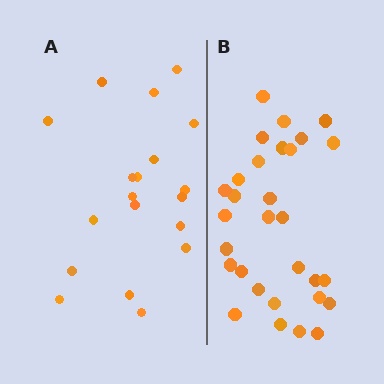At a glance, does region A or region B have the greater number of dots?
Region B (the right region) has more dots.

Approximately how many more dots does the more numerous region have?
Region B has roughly 12 or so more dots than region A.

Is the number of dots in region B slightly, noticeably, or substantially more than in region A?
Region B has substantially more. The ratio is roughly 1.6 to 1.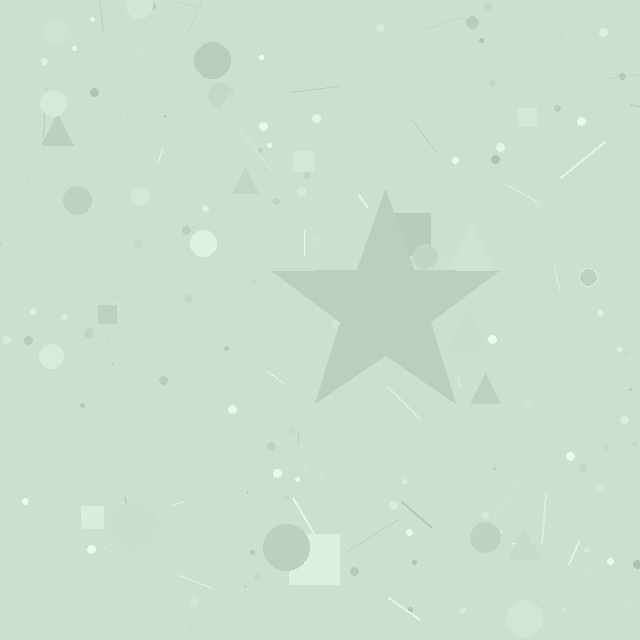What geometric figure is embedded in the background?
A star is embedded in the background.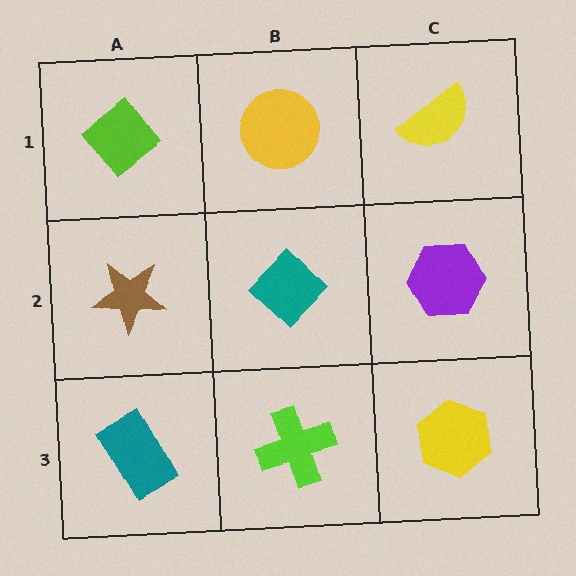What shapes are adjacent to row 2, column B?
A yellow circle (row 1, column B), a lime cross (row 3, column B), a brown star (row 2, column A), a purple hexagon (row 2, column C).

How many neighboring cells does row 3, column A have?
2.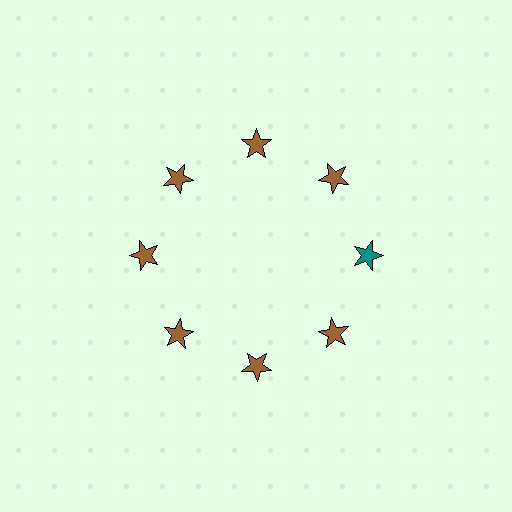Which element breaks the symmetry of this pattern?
The teal star at roughly the 3 o'clock position breaks the symmetry. All other shapes are brown stars.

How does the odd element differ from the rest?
It has a different color: teal instead of brown.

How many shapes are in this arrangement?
There are 8 shapes arranged in a ring pattern.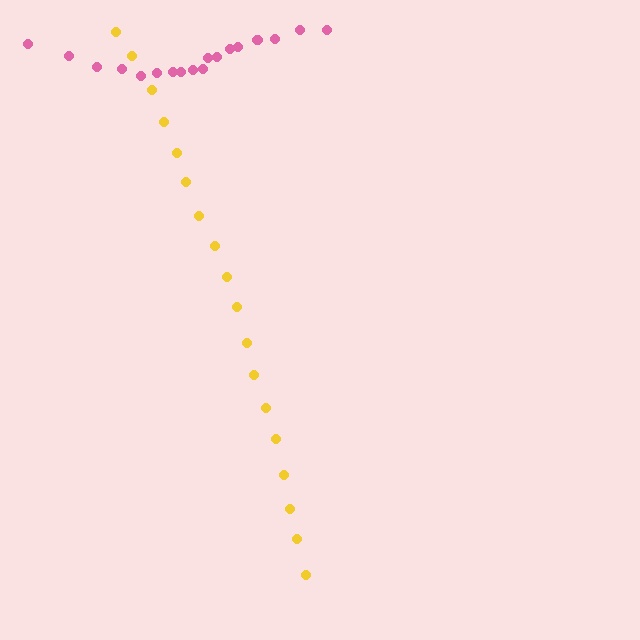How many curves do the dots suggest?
There are 2 distinct paths.